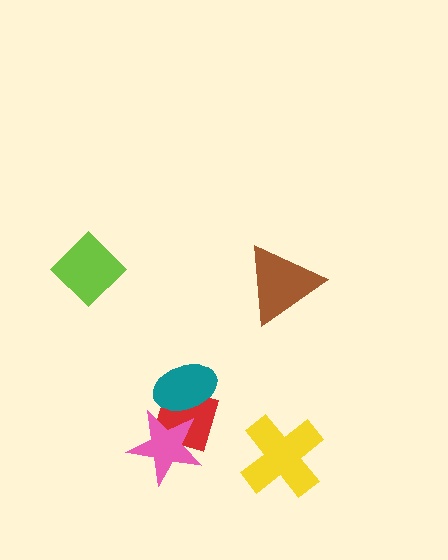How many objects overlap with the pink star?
2 objects overlap with the pink star.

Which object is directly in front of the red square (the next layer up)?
The pink star is directly in front of the red square.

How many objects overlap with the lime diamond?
0 objects overlap with the lime diamond.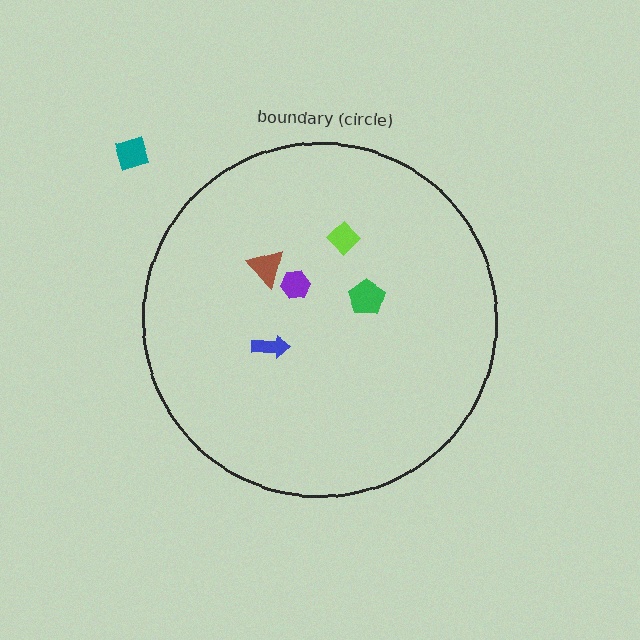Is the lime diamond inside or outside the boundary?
Inside.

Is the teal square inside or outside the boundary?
Outside.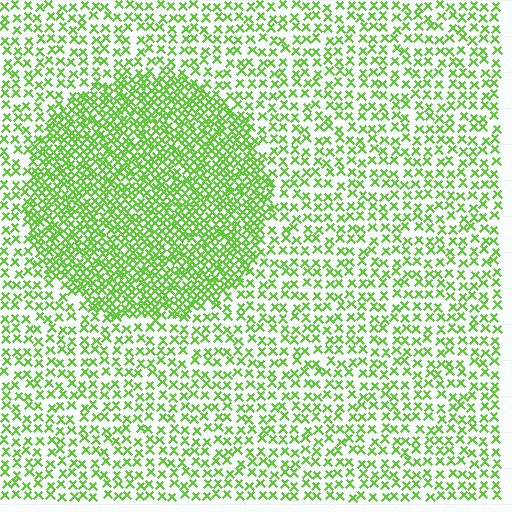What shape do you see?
I see a circle.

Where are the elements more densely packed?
The elements are more densely packed inside the circle boundary.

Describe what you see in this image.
The image contains small lime elements arranged at two different densities. A circle-shaped region is visible where the elements are more densely packed than the surrounding area.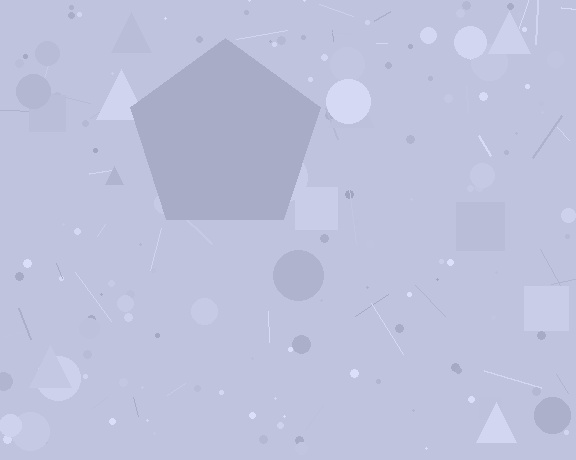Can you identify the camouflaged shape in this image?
The camouflaged shape is a pentagon.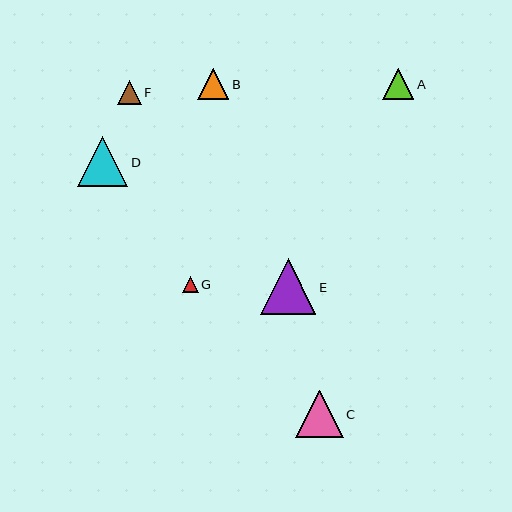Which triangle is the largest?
Triangle E is the largest with a size of approximately 55 pixels.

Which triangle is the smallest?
Triangle G is the smallest with a size of approximately 16 pixels.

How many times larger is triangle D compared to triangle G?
Triangle D is approximately 3.2 times the size of triangle G.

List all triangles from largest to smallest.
From largest to smallest: E, D, C, B, A, F, G.